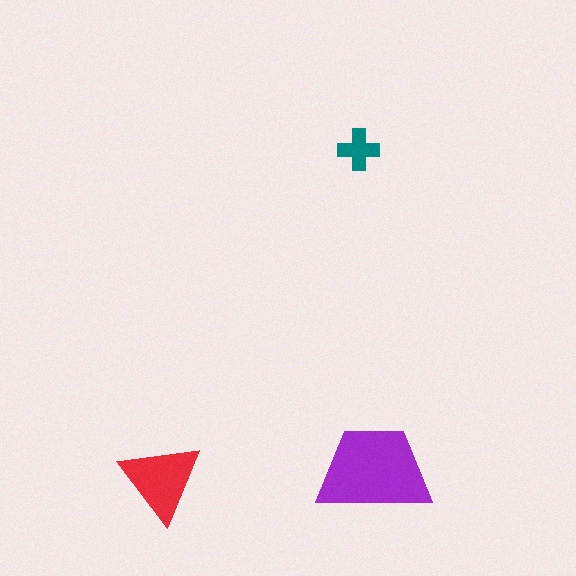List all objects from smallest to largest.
The teal cross, the red triangle, the purple trapezoid.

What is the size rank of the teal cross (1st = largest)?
3rd.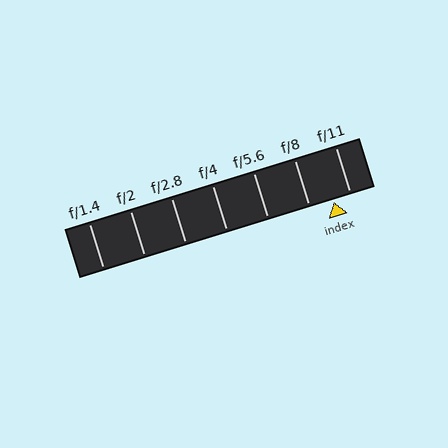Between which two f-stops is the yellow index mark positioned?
The index mark is between f/8 and f/11.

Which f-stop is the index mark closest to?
The index mark is closest to f/11.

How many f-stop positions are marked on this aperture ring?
There are 7 f-stop positions marked.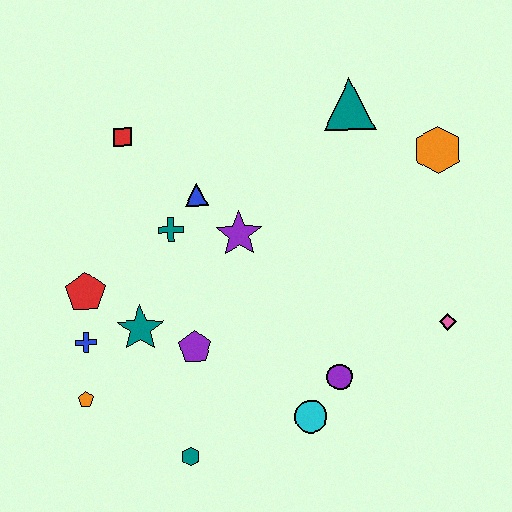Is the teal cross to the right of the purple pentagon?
No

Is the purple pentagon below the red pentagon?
Yes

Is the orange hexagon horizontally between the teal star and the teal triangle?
No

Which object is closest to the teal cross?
The blue triangle is closest to the teal cross.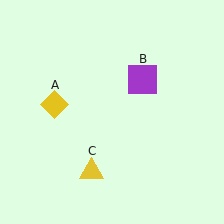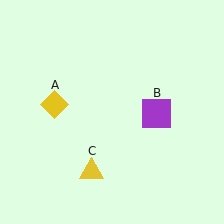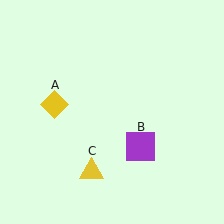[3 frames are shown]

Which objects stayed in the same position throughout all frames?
Yellow diamond (object A) and yellow triangle (object C) remained stationary.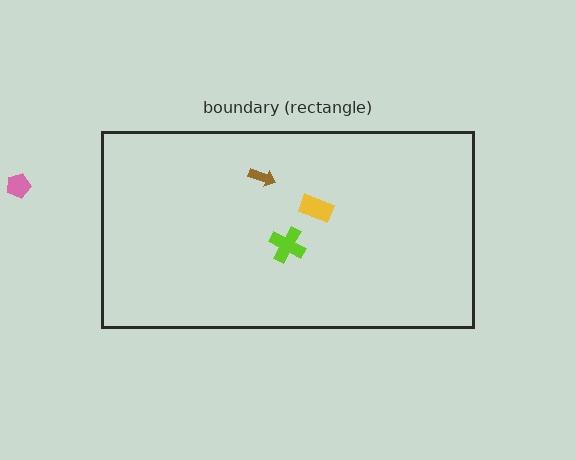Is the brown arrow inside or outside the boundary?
Inside.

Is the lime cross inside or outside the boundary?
Inside.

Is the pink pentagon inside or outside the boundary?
Outside.